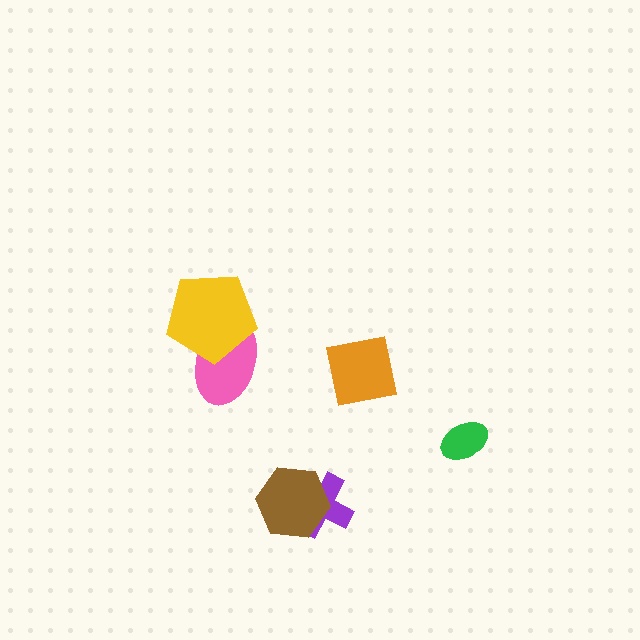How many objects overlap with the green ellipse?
0 objects overlap with the green ellipse.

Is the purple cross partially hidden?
Yes, it is partially covered by another shape.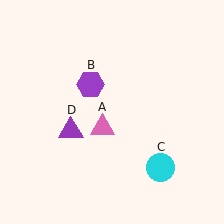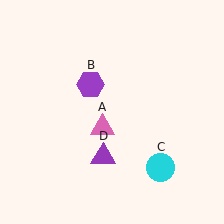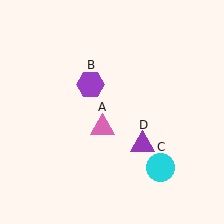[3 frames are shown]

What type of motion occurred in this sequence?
The purple triangle (object D) rotated counterclockwise around the center of the scene.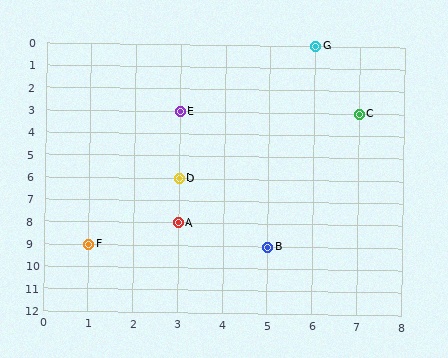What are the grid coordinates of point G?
Point G is at grid coordinates (6, 0).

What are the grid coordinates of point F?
Point F is at grid coordinates (1, 9).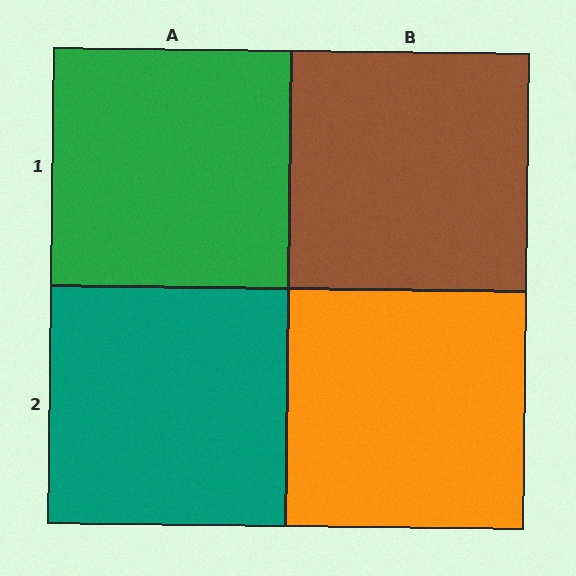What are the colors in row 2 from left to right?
Teal, orange.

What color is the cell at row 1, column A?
Green.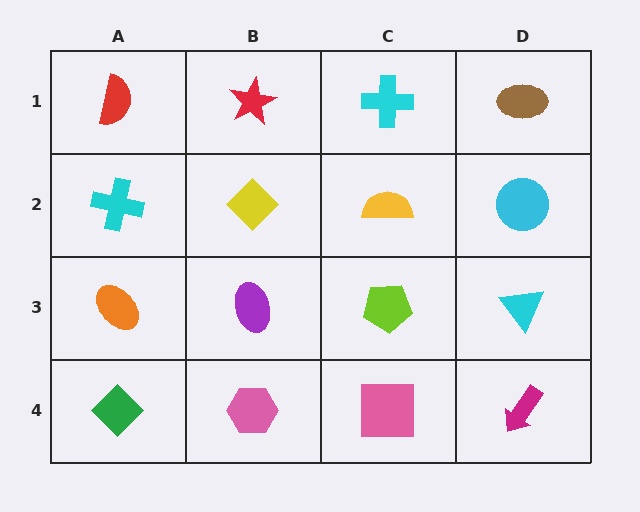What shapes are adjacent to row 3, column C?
A yellow semicircle (row 2, column C), a pink square (row 4, column C), a purple ellipse (row 3, column B), a cyan triangle (row 3, column D).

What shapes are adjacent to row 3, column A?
A cyan cross (row 2, column A), a green diamond (row 4, column A), a purple ellipse (row 3, column B).